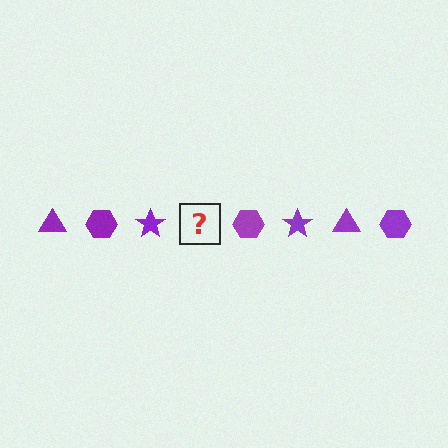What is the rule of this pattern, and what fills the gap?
The rule is that the pattern cycles through triangle, hexagon, star shapes in purple. The gap should be filled with a purple triangle.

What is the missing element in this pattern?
The missing element is a purple triangle.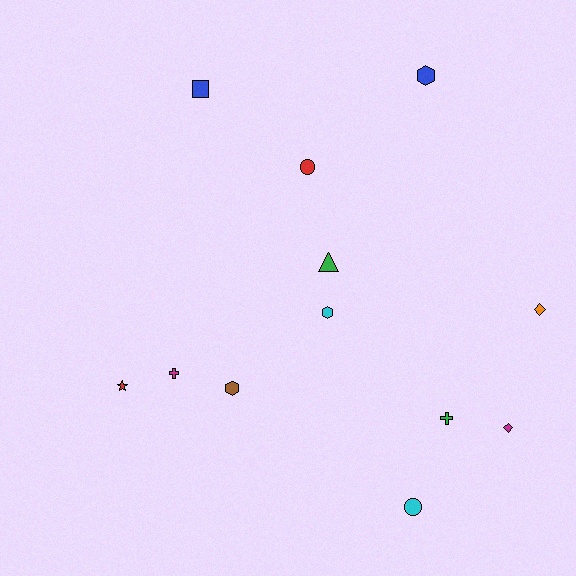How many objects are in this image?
There are 12 objects.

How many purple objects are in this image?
There are no purple objects.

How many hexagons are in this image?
There are 3 hexagons.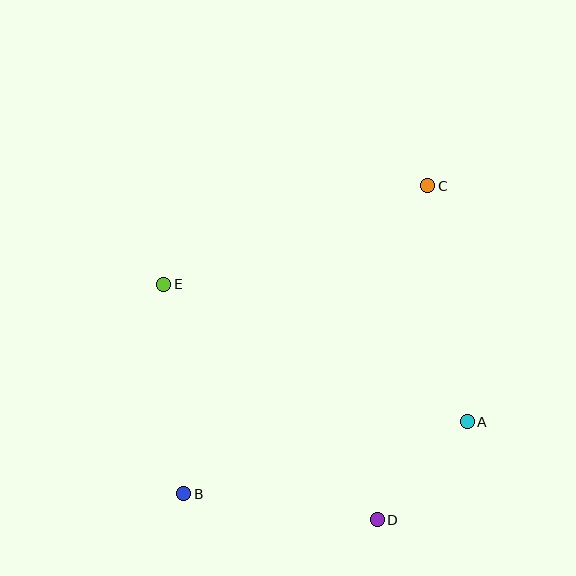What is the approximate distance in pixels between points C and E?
The distance between C and E is approximately 282 pixels.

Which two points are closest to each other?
Points A and D are closest to each other.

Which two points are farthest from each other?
Points B and C are farthest from each other.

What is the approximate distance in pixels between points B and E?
The distance between B and E is approximately 210 pixels.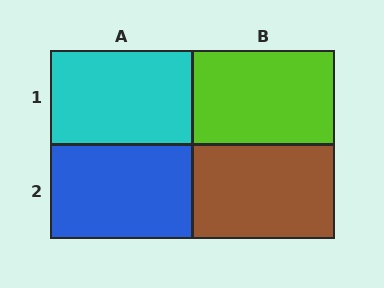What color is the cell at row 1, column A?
Cyan.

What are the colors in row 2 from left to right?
Blue, brown.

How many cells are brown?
1 cell is brown.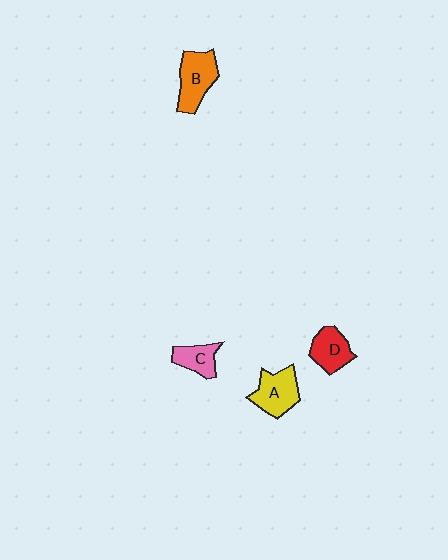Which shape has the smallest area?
Shape C (pink).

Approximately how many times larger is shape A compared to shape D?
Approximately 1.2 times.